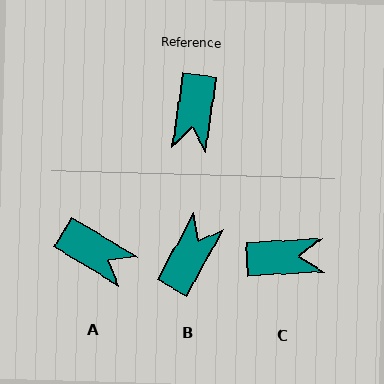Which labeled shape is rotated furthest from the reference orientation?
B, about 159 degrees away.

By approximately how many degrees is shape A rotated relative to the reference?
Approximately 66 degrees counter-clockwise.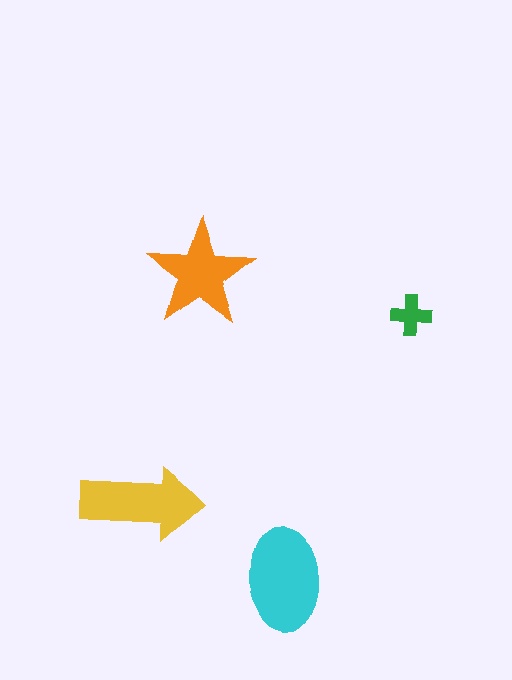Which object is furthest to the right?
The green cross is rightmost.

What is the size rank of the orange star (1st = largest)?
3rd.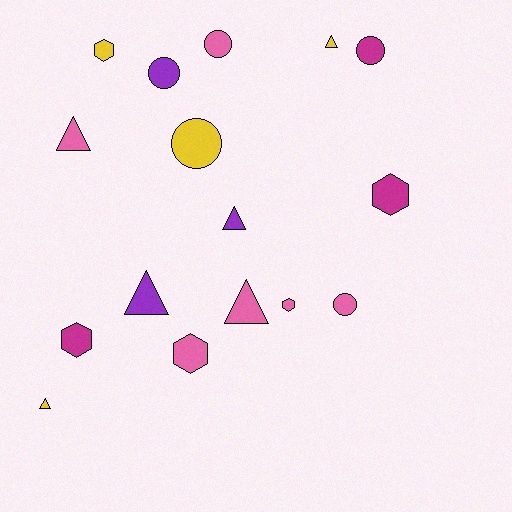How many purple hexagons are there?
There are no purple hexagons.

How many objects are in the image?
There are 16 objects.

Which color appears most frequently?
Pink, with 6 objects.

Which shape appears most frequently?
Triangle, with 6 objects.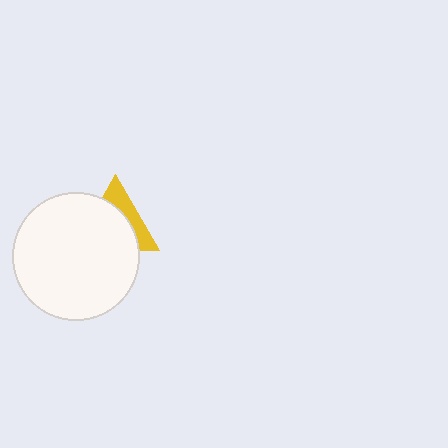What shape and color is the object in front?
The object in front is a white circle.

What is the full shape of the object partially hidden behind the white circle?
The partially hidden object is a yellow triangle.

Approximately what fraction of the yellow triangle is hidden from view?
Roughly 65% of the yellow triangle is hidden behind the white circle.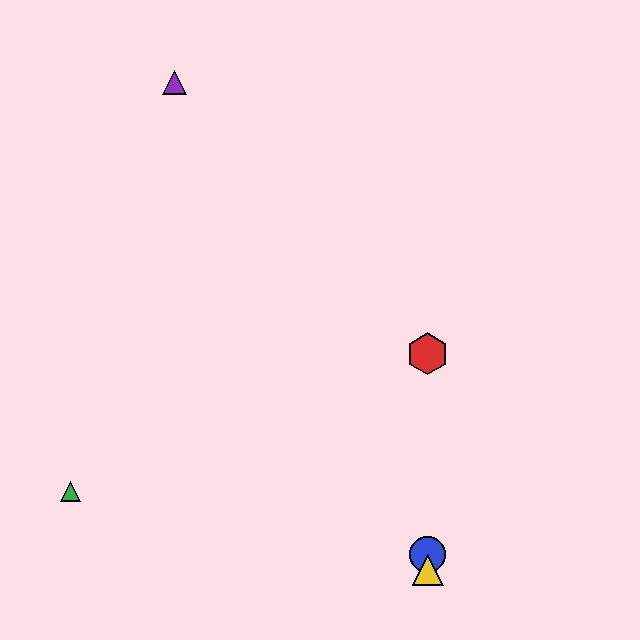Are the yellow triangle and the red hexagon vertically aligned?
Yes, both are at x≈428.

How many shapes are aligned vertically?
3 shapes (the red hexagon, the blue circle, the yellow triangle) are aligned vertically.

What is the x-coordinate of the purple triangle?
The purple triangle is at x≈175.